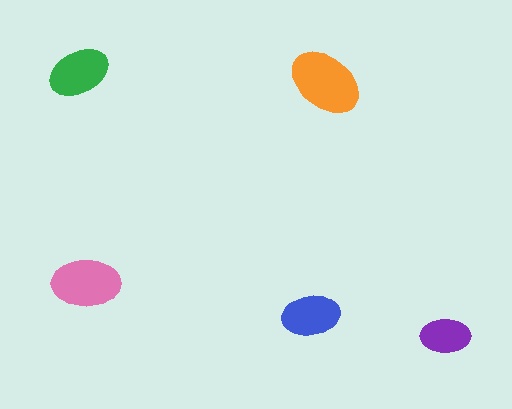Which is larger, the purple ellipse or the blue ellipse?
The blue one.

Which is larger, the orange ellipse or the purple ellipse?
The orange one.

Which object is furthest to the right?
The purple ellipse is rightmost.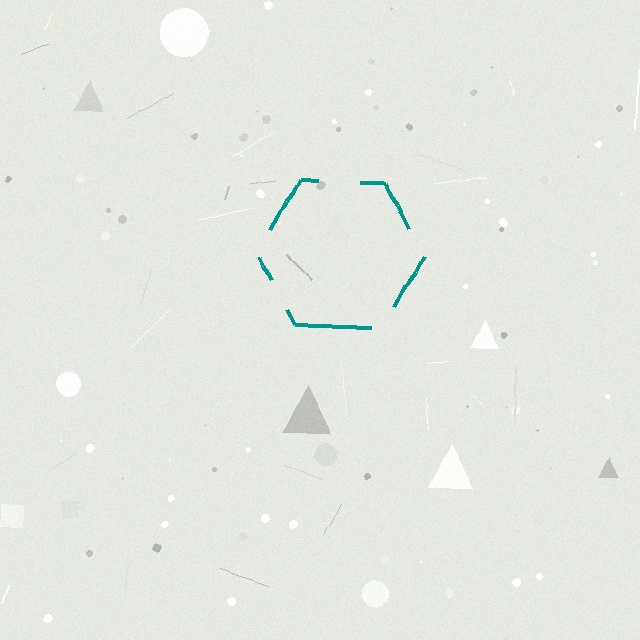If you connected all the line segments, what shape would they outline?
They would outline a hexagon.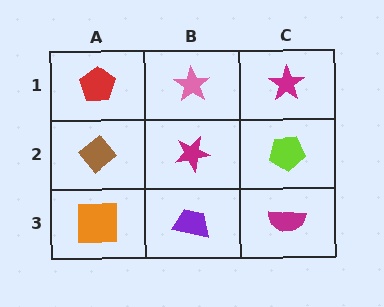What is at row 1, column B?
A pink star.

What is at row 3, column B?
A purple trapezoid.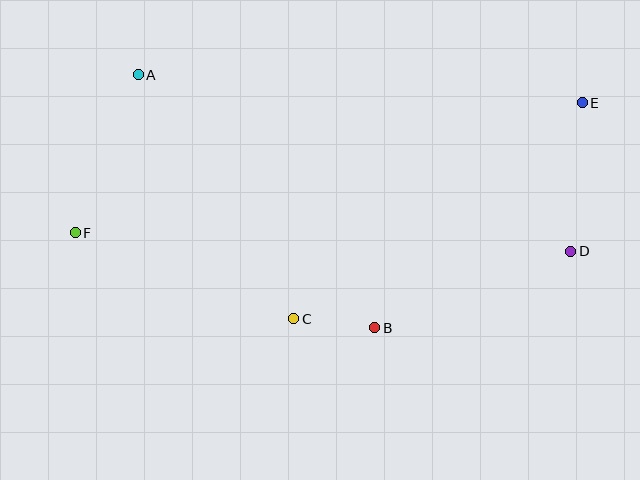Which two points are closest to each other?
Points B and C are closest to each other.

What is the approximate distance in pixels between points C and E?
The distance between C and E is approximately 360 pixels.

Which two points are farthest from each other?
Points E and F are farthest from each other.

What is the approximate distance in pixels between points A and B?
The distance between A and B is approximately 346 pixels.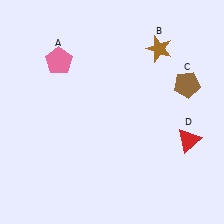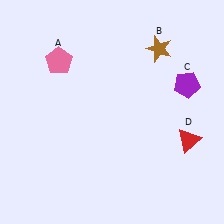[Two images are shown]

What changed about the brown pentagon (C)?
In Image 1, C is brown. In Image 2, it changed to purple.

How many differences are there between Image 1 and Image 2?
There is 1 difference between the two images.